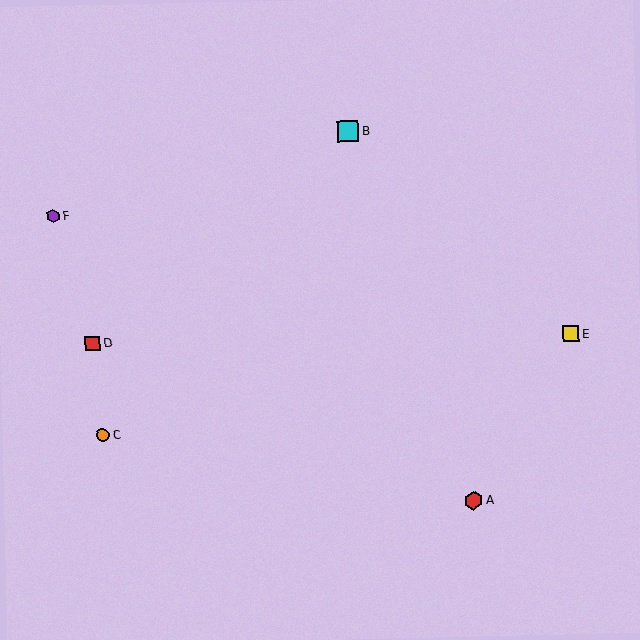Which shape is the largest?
The cyan square (labeled B) is the largest.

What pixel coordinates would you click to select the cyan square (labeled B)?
Click at (348, 131) to select the cyan square B.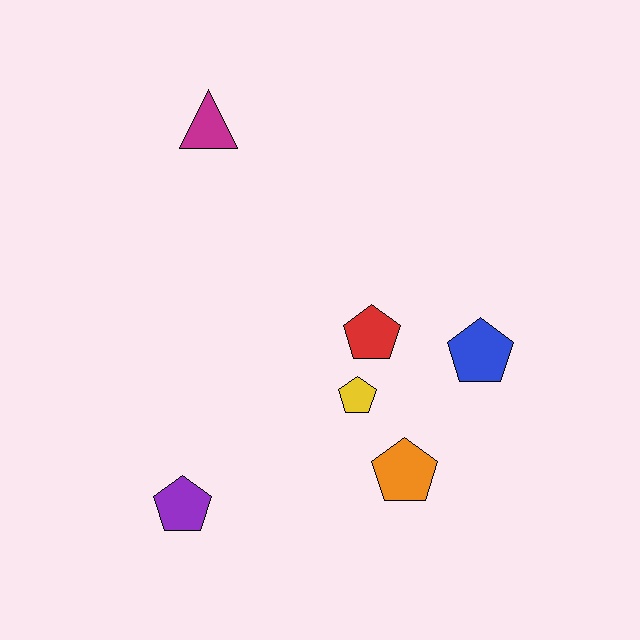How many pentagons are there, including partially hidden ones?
There are 5 pentagons.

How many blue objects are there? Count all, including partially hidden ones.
There is 1 blue object.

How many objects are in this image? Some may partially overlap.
There are 6 objects.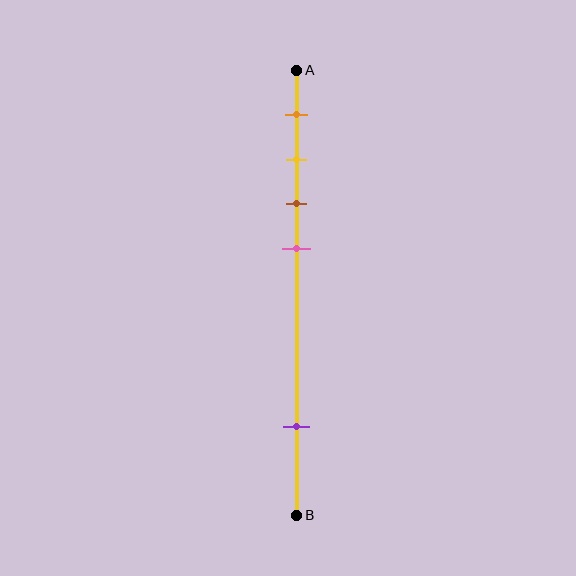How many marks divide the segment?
There are 5 marks dividing the segment.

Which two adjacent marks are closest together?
The yellow and brown marks are the closest adjacent pair.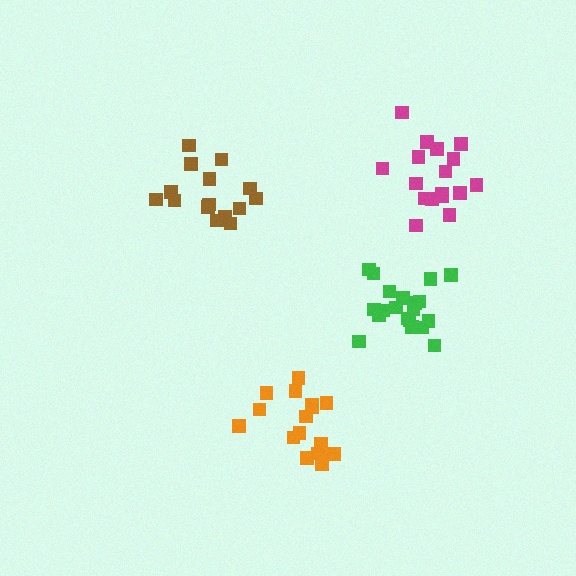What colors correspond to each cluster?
The clusters are colored: brown, magenta, green, orange.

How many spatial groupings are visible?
There are 4 spatial groupings.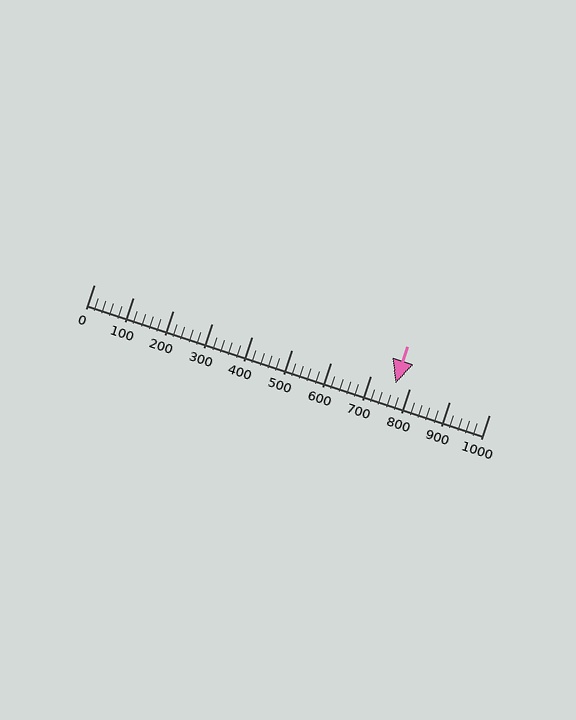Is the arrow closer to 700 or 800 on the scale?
The arrow is closer to 800.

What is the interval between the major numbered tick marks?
The major tick marks are spaced 100 units apart.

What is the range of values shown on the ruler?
The ruler shows values from 0 to 1000.